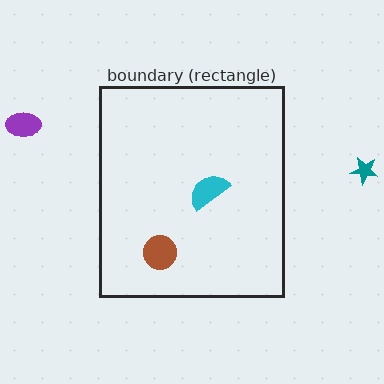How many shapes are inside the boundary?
2 inside, 2 outside.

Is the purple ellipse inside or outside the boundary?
Outside.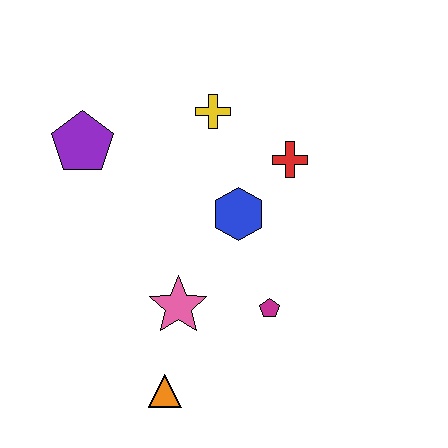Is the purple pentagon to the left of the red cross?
Yes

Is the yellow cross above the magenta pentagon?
Yes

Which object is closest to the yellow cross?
The red cross is closest to the yellow cross.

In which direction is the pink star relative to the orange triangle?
The pink star is above the orange triangle.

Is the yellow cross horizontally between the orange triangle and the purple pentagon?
No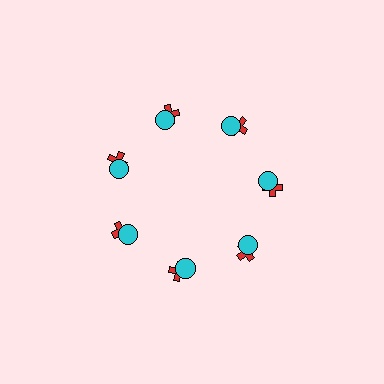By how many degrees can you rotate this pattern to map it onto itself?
The pattern maps onto itself every 51 degrees of rotation.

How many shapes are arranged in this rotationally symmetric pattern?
There are 14 shapes, arranged in 7 groups of 2.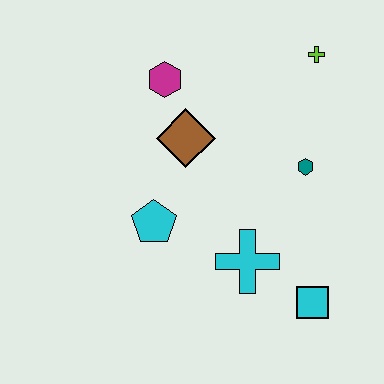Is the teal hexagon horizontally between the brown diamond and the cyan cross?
No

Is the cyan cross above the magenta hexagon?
No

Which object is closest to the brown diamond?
The magenta hexagon is closest to the brown diamond.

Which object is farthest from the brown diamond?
The cyan square is farthest from the brown diamond.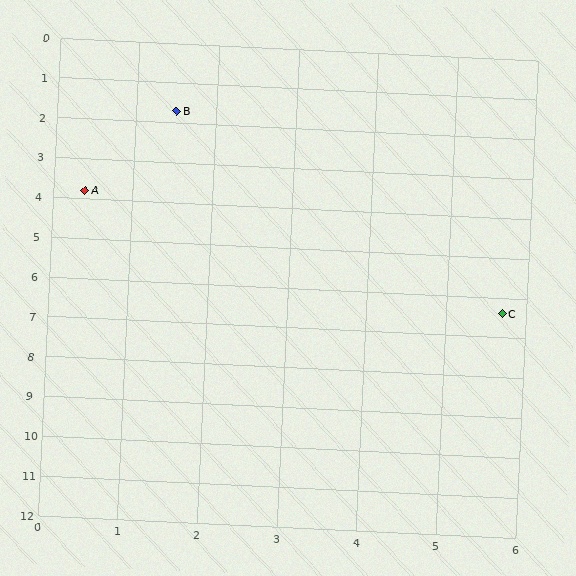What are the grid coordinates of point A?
Point A is at approximately (0.4, 3.8).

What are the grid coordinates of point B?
Point B is at approximately (1.5, 1.7).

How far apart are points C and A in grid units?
Points C and A are about 5.9 grid units apart.